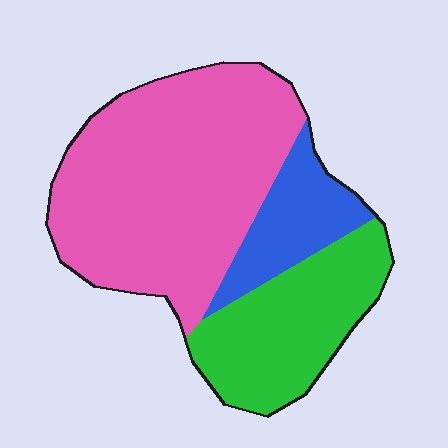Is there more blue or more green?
Green.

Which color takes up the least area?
Blue, at roughly 15%.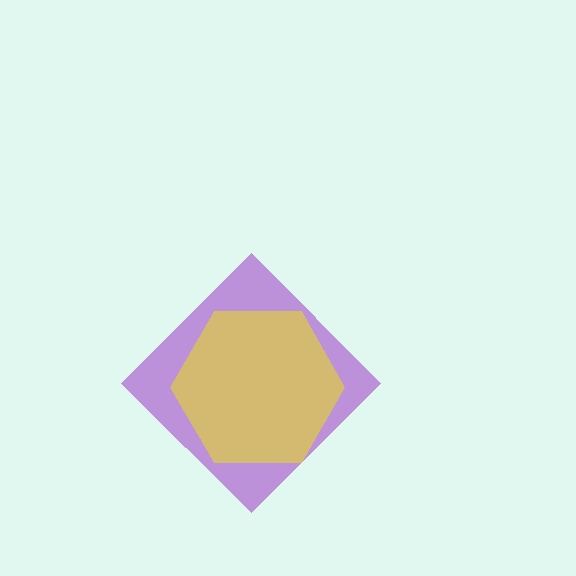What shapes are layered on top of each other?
The layered shapes are: a purple diamond, a yellow hexagon.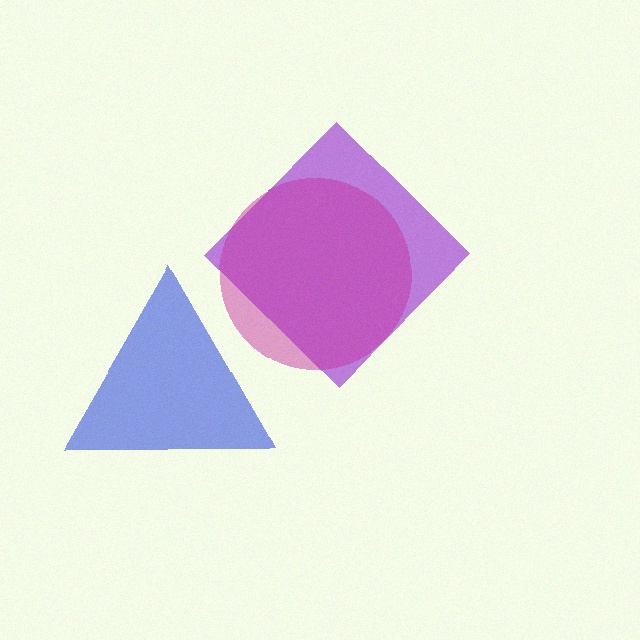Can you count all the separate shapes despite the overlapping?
Yes, there are 3 separate shapes.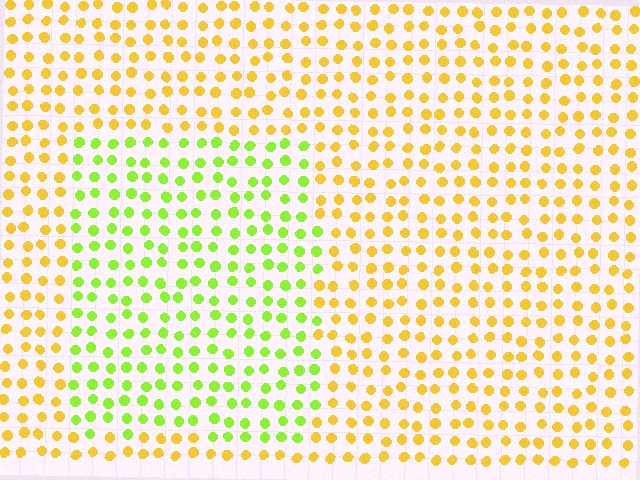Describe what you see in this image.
The image is filled with small yellow elements in a uniform arrangement. A rectangle-shaped region is visible where the elements are tinted to a slightly different hue, forming a subtle color boundary.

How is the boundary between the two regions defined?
The boundary is defined purely by a slight shift in hue (about 46 degrees). Spacing, size, and orientation are identical on both sides.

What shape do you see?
I see a rectangle.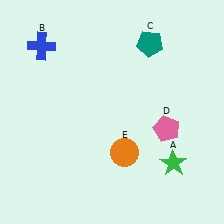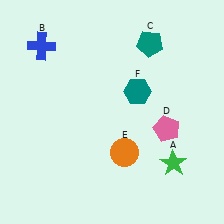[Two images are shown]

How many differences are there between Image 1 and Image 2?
There is 1 difference between the two images.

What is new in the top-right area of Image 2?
A teal hexagon (F) was added in the top-right area of Image 2.